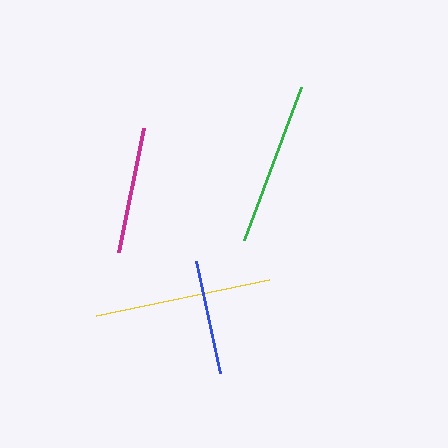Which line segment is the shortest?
The blue line is the shortest at approximately 114 pixels.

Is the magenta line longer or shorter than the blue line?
The magenta line is longer than the blue line.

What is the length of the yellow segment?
The yellow segment is approximately 177 pixels long.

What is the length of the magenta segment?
The magenta segment is approximately 126 pixels long.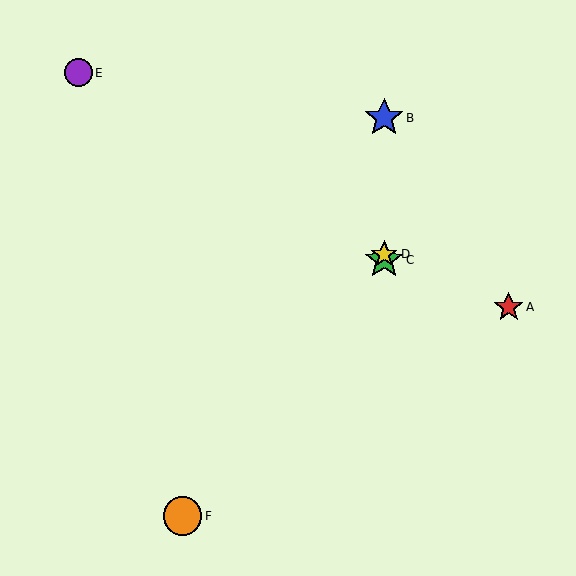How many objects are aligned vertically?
3 objects (B, C, D) are aligned vertically.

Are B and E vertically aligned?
No, B is at x≈384 and E is at x≈78.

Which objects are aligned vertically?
Objects B, C, D are aligned vertically.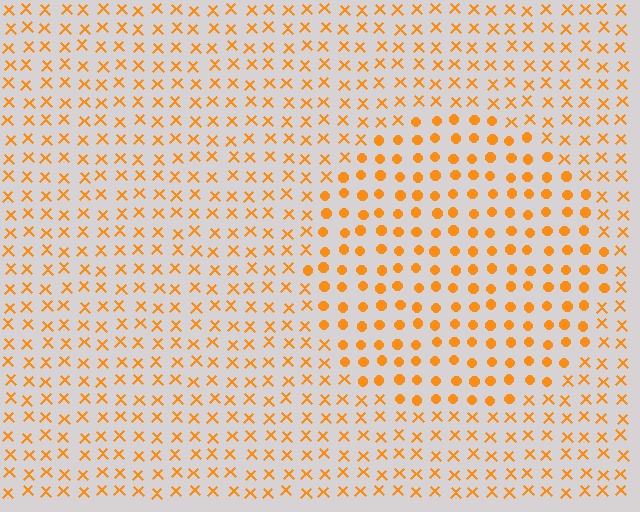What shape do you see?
I see a circle.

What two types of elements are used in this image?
The image uses circles inside the circle region and X marks outside it.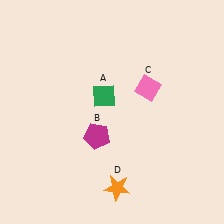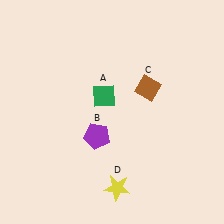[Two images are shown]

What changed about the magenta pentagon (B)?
In Image 1, B is magenta. In Image 2, it changed to purple.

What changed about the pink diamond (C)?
In Image 1, C is pink. In Image 2, it changed to brown.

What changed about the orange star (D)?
In Image 1, D is orange. In Image 2, it changed to yellow.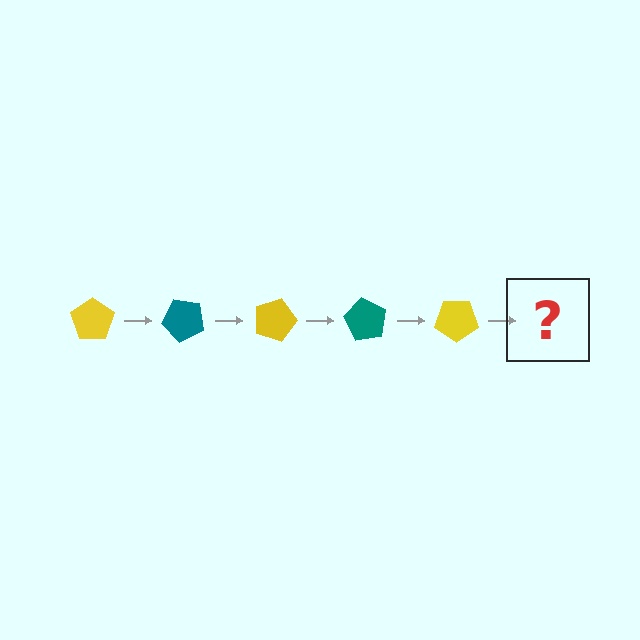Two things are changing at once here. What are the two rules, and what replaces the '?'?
The two rules are that it rotates 45 degrees each step and the color cycles through yellow and teal. The '?' should be a teal pentagon, rotated 225 degrees from the start.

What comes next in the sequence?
The next element should be a teal pentagon, rotated 225 degrees from the start.